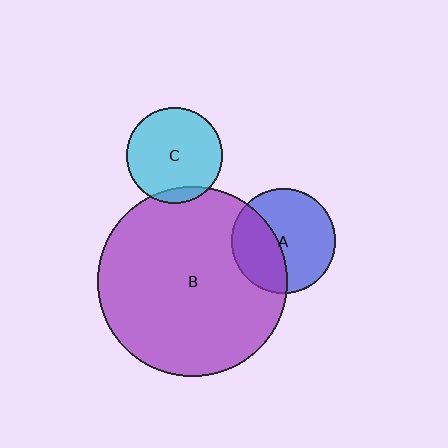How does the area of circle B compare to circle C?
Approximately 3.9 times.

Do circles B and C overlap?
Yes.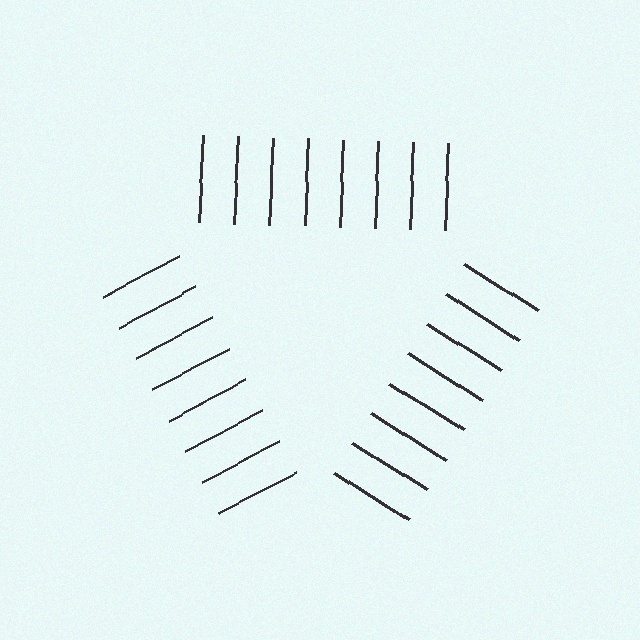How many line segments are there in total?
24 — 8 along each of the 3 edges.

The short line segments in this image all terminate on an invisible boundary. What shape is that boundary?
An illusory triangle — the line segments terminate on its edges but no continuous stroke is drawn.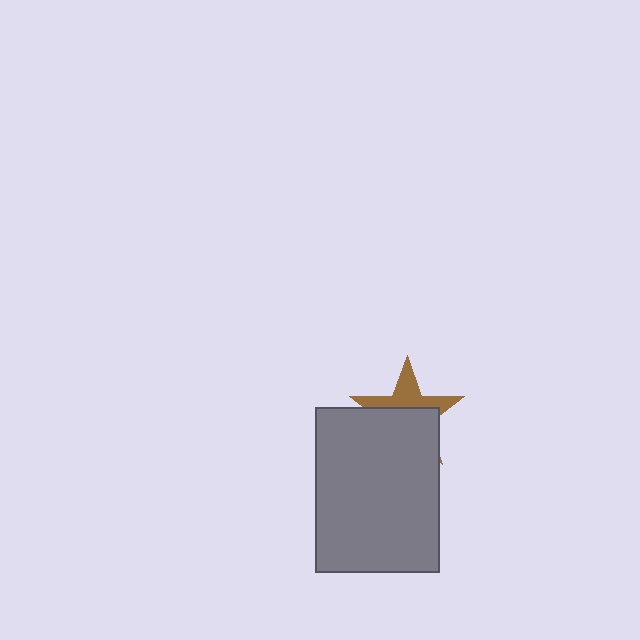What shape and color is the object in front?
The object in front is a gray rectangle.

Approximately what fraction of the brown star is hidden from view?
Roughly 57% of the brown star is hidden behind the gray rectangle.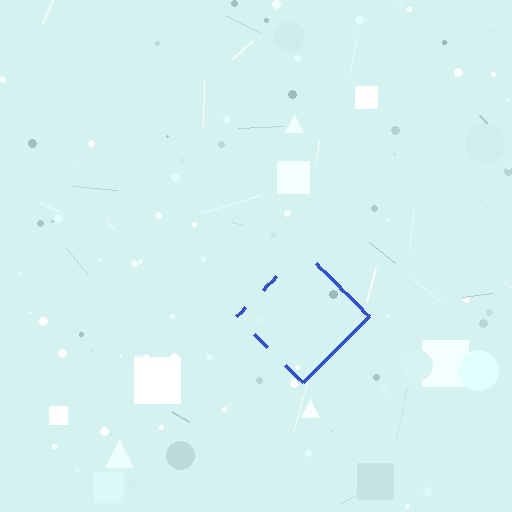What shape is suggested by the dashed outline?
The dashed outline suggests a diamond.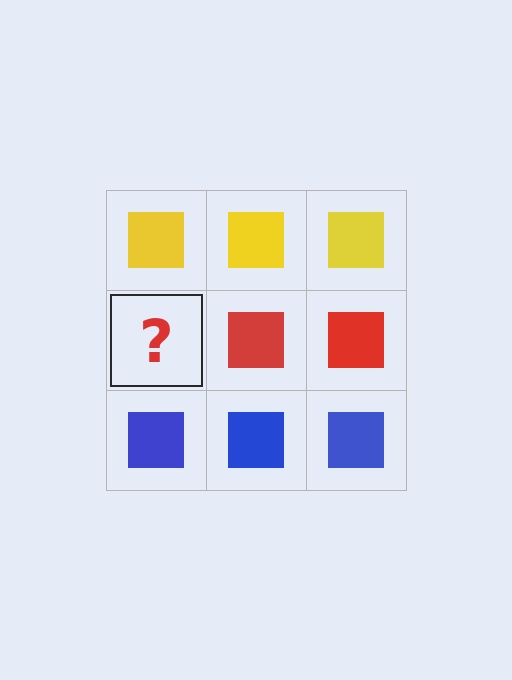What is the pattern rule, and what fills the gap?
The rule is that each row has a consistent color. The gap should be filled with a red square.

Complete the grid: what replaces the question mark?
The question mark should be replaced with a red square.